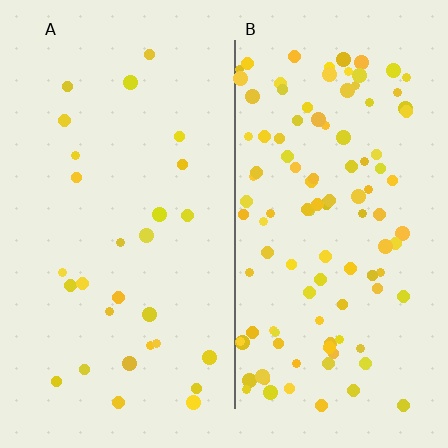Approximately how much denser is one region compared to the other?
Approximately 3.9× — region B over region A.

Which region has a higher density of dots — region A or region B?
B (the right).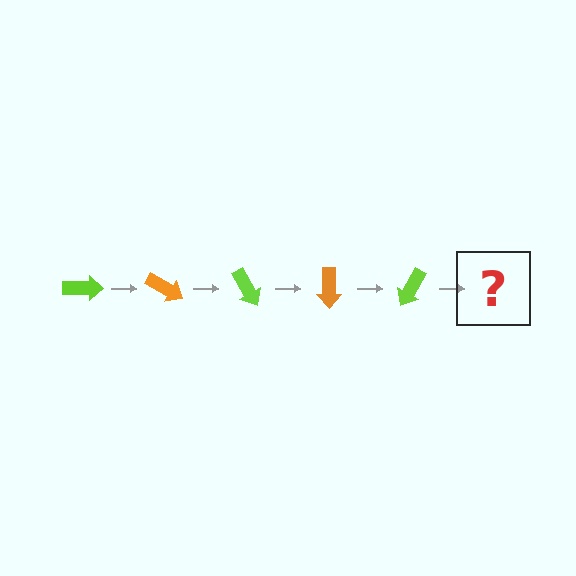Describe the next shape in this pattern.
It should be an orange arrow, rotated 150 degrees from the start.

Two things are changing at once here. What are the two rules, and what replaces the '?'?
The two rules are that it rotates 30 degrees each step and the color cycles through lime and orange. The '?' should be an orange arrow, rotated 150 degrees from the start.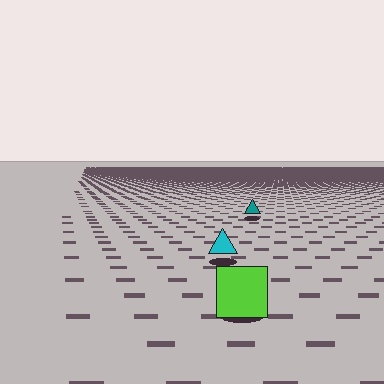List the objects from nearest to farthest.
From nearest to farthest: the lime square, the cyan triangle, the teal triangle.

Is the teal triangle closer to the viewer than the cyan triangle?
No. The cyan triangle is closer — you can tell from the texture gradient: the ground texture is coarser near it.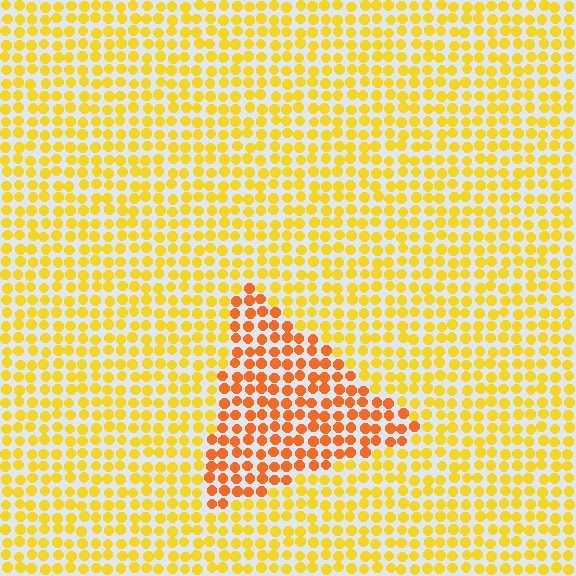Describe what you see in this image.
The image is filled with small yellow elements in a uniform arrangement. A triangle-shaped region is visible where the elements are tinted to a slightly different hue, forming a subtle color boundary.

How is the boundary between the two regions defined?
The boundary is defined purely by a slight shift in hue (about 32 degrees). Spacing, size, and orientation are identical on both sides.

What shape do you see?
I see a triangle.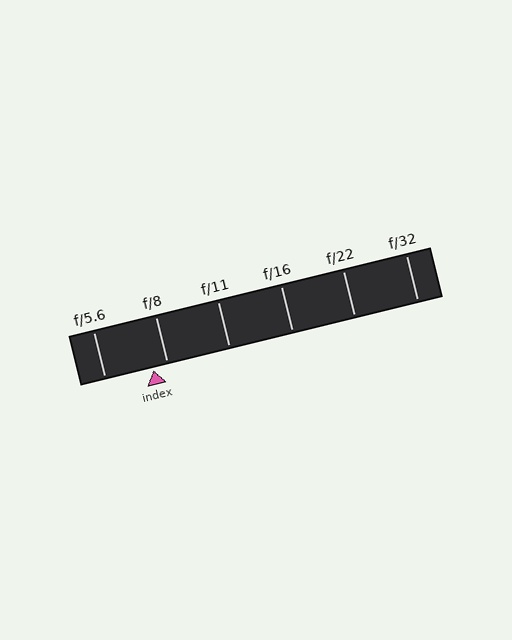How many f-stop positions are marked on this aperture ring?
There are 6 f-stop positions marked.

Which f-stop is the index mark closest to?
The index mark is closest to f/8.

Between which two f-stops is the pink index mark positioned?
The index mark is between f/5.6 and f/8.